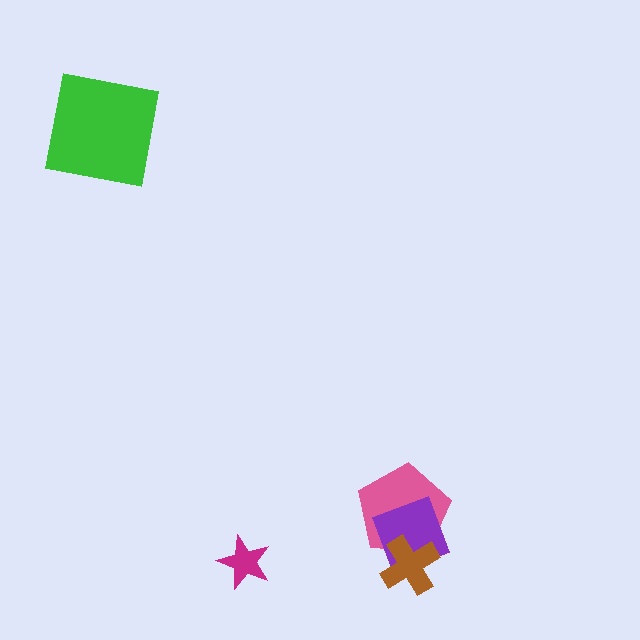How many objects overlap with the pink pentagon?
2 objects overlap with the pink pentagon.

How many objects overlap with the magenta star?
0 objects overlap with the magenta star.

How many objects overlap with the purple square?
2 objects overlap with the purple square.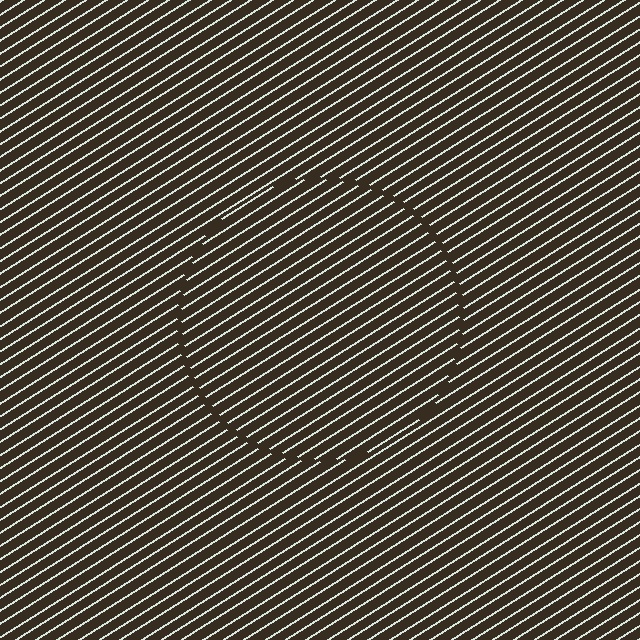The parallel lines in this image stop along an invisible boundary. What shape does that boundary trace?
An illusory circle. The interior of the shape contains the same grating, shifted by half a period — the contour is defined by the phase discontinuity where line-ends from the inner and outer gratings abut.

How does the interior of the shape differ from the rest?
The interior of the shape contains the same grating, shifted by half a period — the contour is defined by the phase discontinuity where line-ends from the inner and outer gratings abut.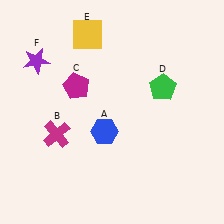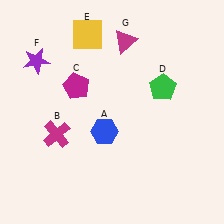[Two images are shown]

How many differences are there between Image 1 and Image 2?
There is 1 difference between the two images.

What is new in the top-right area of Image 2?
A magenta triangle (G) was added in the top-right area of Image 2.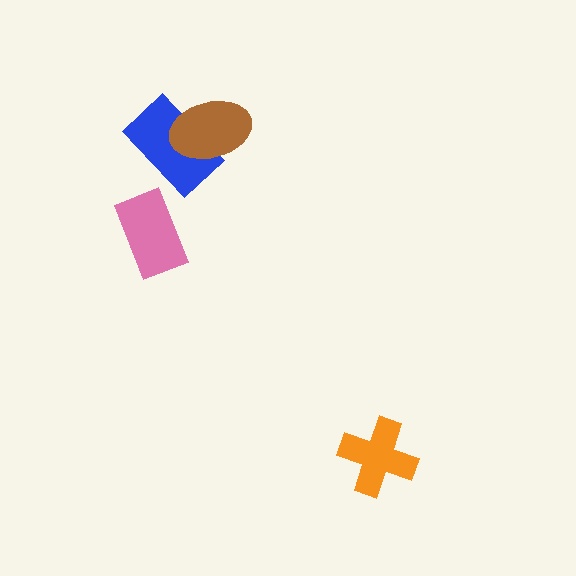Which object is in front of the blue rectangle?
The brown ellipse is in front of the blue rectangle.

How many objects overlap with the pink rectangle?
0 objects overlap with the pink rectangle.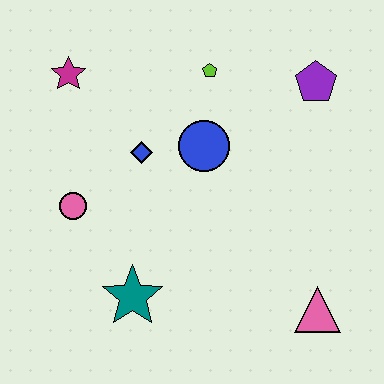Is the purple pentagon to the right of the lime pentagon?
Yes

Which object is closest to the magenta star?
The blue diamond is closest to the magenta star.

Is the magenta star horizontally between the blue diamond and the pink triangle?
No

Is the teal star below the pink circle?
Yes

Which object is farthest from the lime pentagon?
The pink triangle is farthest from the lime pentagon.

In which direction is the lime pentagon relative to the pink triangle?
The lime pentagon is above the pink triangle.